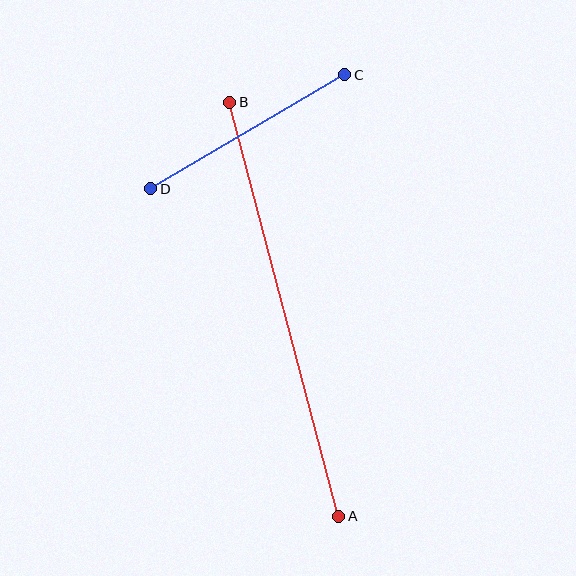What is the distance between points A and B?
The distance is approximately 428 pixels.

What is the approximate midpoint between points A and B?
The midpoint is at approximately (284, 309) pixels.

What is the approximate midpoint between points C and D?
The midpoint is at approximately (248, 132) pixels.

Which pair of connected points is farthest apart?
Points A and B are farthest apart.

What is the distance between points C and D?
The distance is approximately 225 pixels.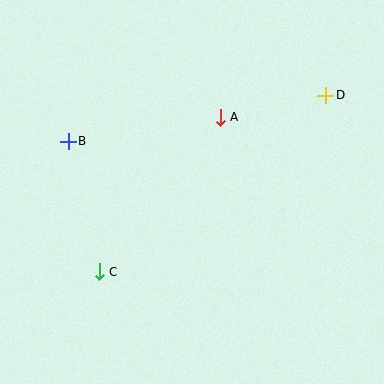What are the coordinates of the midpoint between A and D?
The midpoint between A and D is at (273, 106).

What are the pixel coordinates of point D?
Point D is at (326, 95).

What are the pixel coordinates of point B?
Point B is at (68, 141).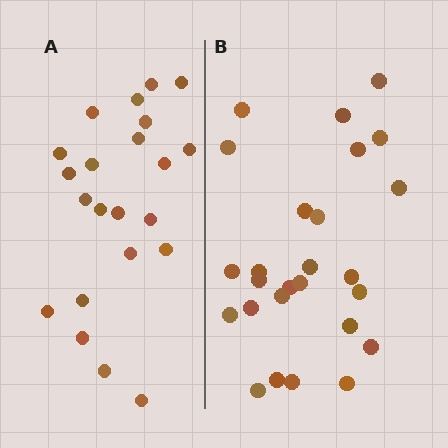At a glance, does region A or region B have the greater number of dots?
Region B (the right region) has more dots.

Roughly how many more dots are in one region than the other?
Region B has about 4 more dots than region A.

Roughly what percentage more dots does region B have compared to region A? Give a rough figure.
About 20% more.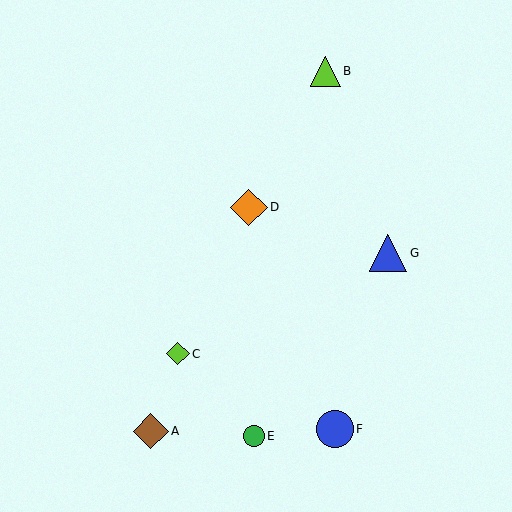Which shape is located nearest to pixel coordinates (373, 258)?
The blue triangle (labeled G) at (388, 253) is nearest to that location.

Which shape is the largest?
The blue triangle (labeled G) is the largest.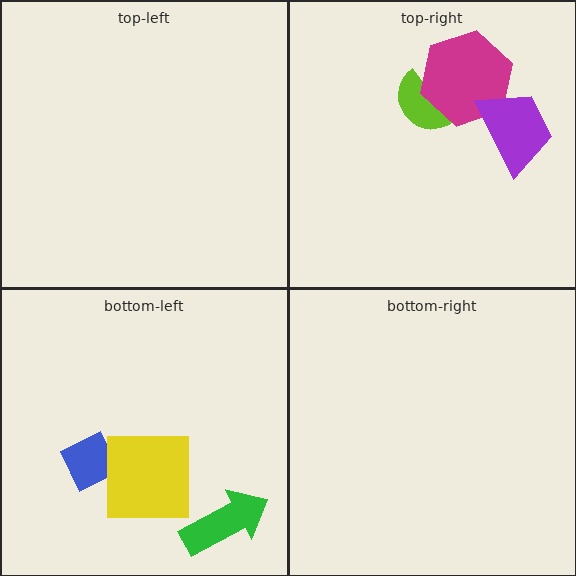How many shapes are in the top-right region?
3.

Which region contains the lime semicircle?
The top-right region.